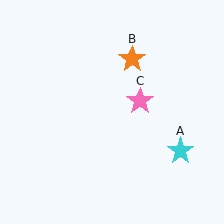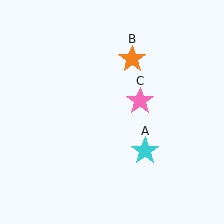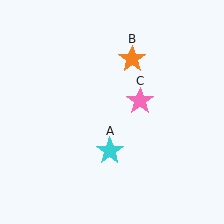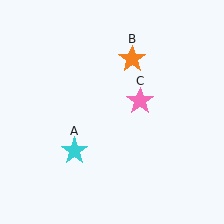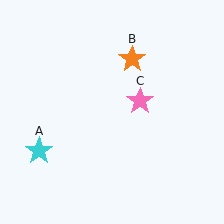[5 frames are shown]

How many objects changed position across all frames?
1 object changed position: cyan star (object A).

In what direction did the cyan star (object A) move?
The cyan star (object A) moved left.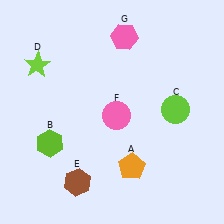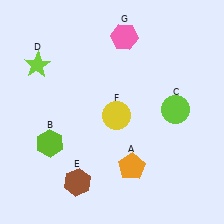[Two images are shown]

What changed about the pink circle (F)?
In Image 1, F is pink. In Image 2, it changed to yellow.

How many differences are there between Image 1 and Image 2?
There is 1 difference between the two images.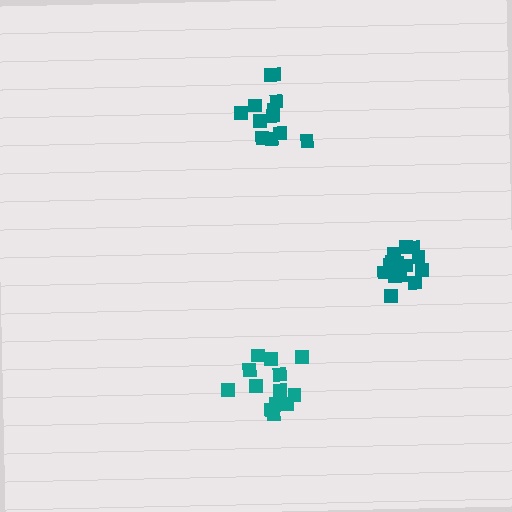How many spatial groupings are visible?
There are 3 spatial groupings.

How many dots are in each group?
Group 1: 12 dots, Group 2: 13 dots, Group 3: 16 dots (41 total).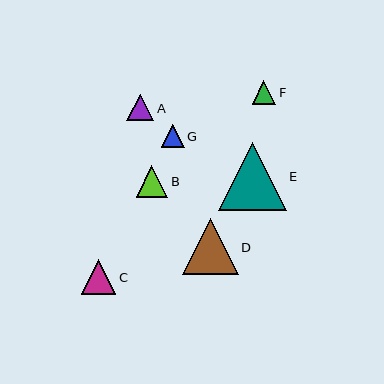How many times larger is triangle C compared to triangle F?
Triangle C is approximately 1.5 times the size of triangle F.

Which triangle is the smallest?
Triangle G is the smallest with a size of approximately 23 pixels.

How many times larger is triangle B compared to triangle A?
Triangle B is approximately 1.2 times the size of triangle A.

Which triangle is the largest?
Triangle E is the largest with a size of approximately 68 pixels.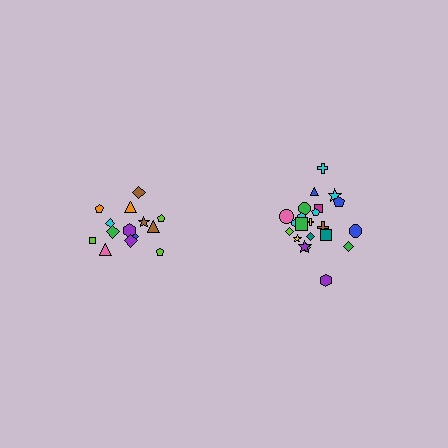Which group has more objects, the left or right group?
The right group.